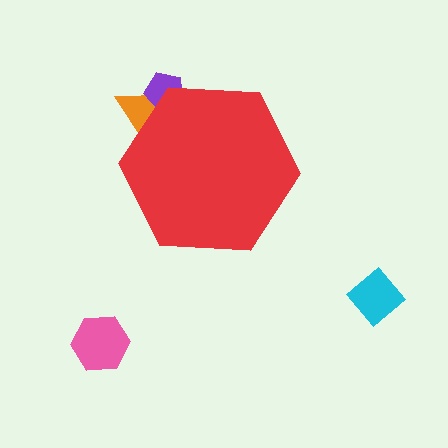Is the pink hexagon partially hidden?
No, the pink hexagon is fully visible.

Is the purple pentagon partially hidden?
Yes, the purple pentagon is partially hidden behind the red hexagon.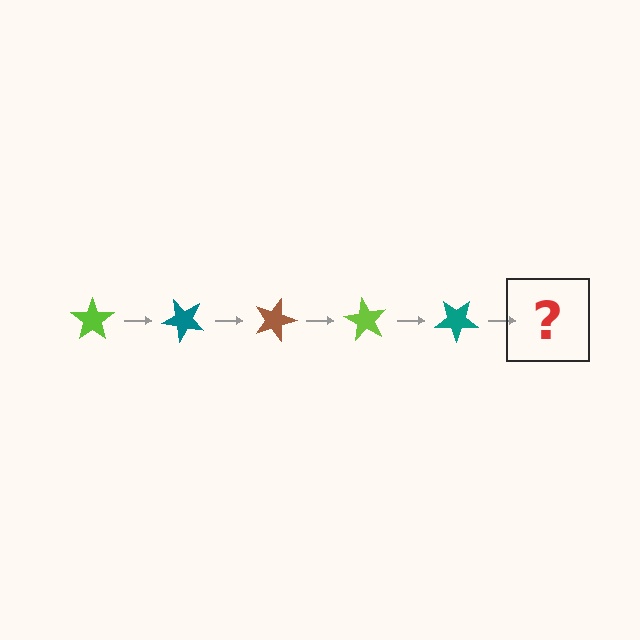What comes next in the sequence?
The next element should be a brown star, rotated 225 degrees from the start.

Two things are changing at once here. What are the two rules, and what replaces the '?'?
The two rules are that it rotates 45 degrees each step and the color cycles through lime, teal, and brown. The '?' should be a brown star, rotated 225 degrees from the start.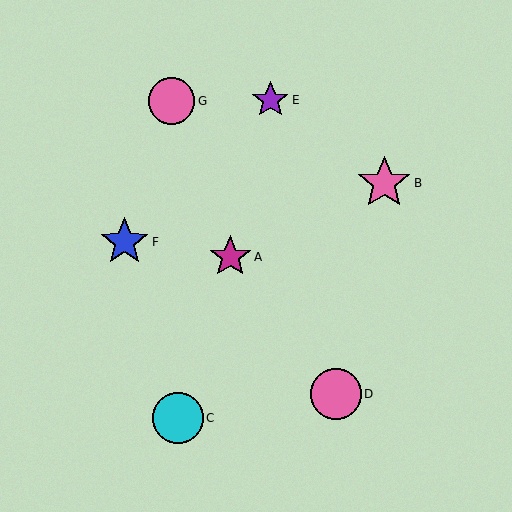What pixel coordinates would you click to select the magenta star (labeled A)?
Click at (230, 257) to select the magenta star A.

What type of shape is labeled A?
Shape A is a magenta star.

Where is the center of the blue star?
The center of the blue star is at (125, 242).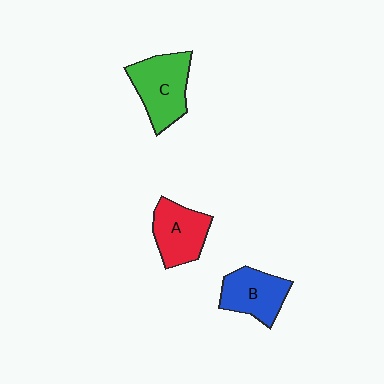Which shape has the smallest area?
Shape B (blue).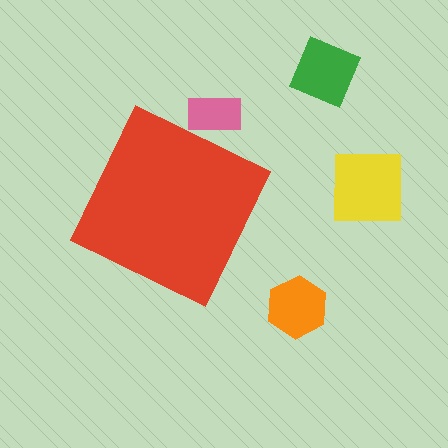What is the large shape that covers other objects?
A red diamond.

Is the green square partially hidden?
No, the green square is fully visible.